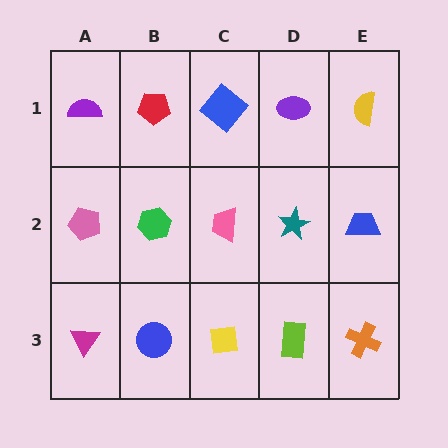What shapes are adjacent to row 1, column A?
A pink pentagon (row 2, column A), a red pentagon (row 1, column B).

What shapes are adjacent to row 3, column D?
A teal star (row 2, column D), a yellow square (row 3, column C), an orange cross (row 3, column E).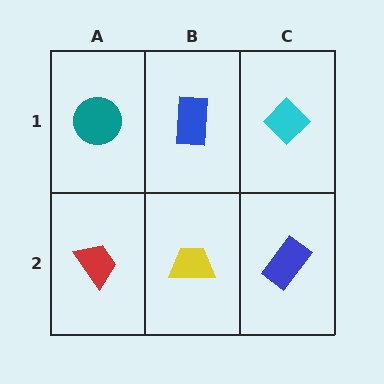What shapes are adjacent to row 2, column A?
A teal circle (row 1, column A), a yellow trapezoid (row 2, column B).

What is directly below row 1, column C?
A blue rectangle.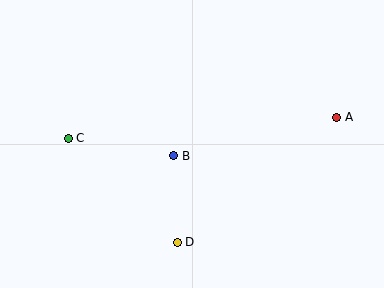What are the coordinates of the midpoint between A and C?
The midpoint between A and C is at (202, 128).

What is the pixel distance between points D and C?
The distance between D and C is 150 pixels.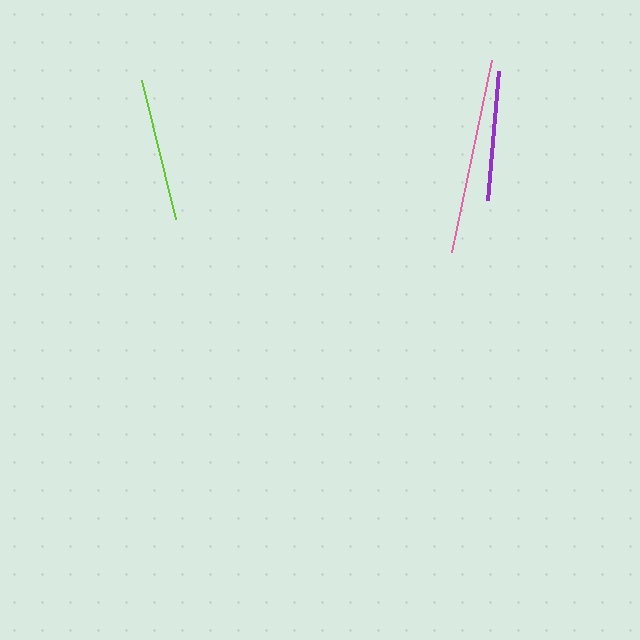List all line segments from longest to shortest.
From longest to shortest: pink, lime, purple.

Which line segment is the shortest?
The purple line is the shortest at approximately 130 pixels.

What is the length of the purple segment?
The purple segment is approximately 130 pixels long.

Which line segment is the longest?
The pink line is the longest at approximately 196 pixels.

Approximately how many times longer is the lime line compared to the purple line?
The lime line is approximately 1.1 times the length of the purple line.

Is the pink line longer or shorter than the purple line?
The pink line is longer than the purple line.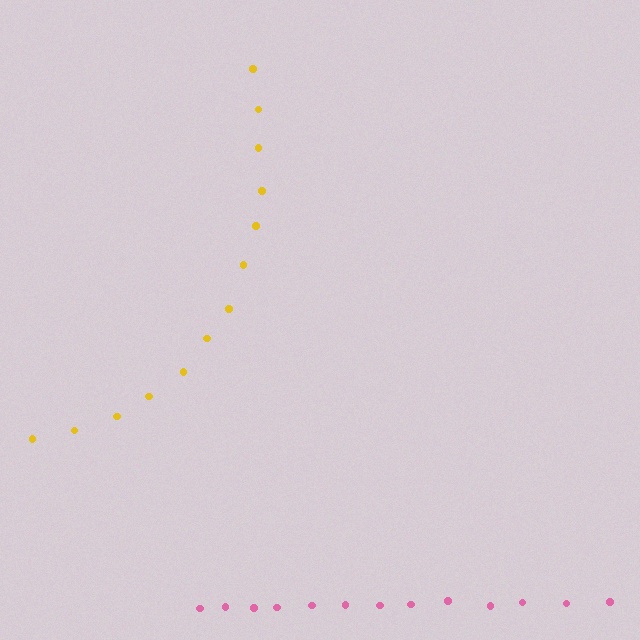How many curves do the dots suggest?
There are 2 distinct paths.